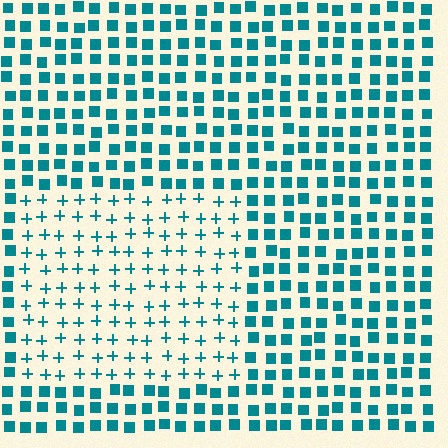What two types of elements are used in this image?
The image uses plus signs inside the rectangle region and squares outside it.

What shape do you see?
I see a rectangle.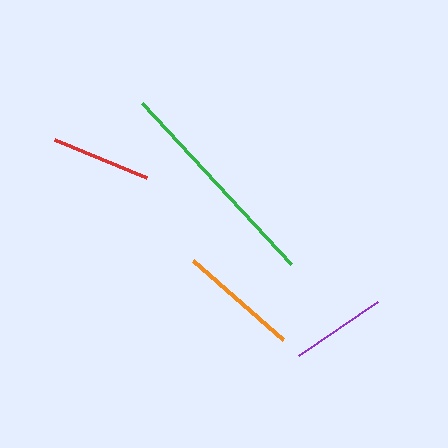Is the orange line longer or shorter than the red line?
The orange line is longer than the red line.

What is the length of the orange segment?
The orange segment is approximately 119 pixels long.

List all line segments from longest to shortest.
From longest to shortest: green, orange, red, purple.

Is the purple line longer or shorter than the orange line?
The orange line is longer than the purple line.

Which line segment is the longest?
The green line is the longest at approximately 219 pixels.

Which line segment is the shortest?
The purple line is the shortest at approximately 96 pixels.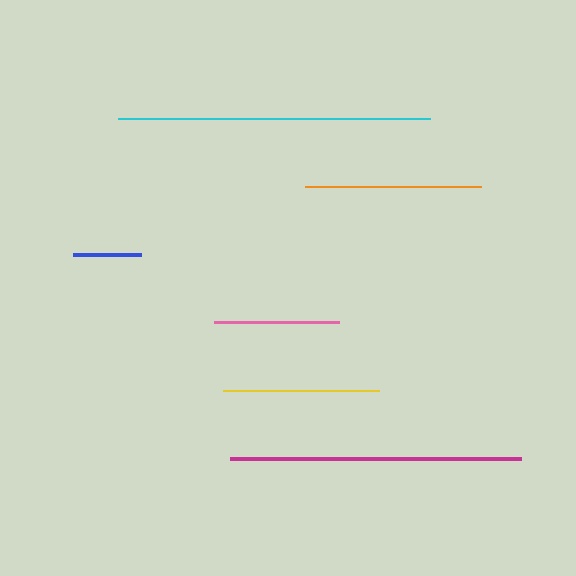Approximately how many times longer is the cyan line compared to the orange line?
The cyan line is approximately 1.8 times the length of the orange line.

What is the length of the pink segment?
The pink segment is approximately 125 pixels long.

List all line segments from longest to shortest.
From longest to shortest: cyan, magenta, orange, yellow, pink, blue.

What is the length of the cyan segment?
The cyan segment is approximately 311 pixels long.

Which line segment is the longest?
The cyan line is the longest at approximately 311 pixels.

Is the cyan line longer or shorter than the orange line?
The cyan line is longer than the orange line.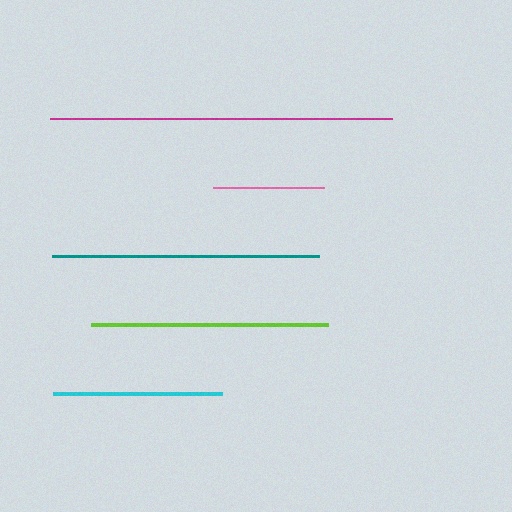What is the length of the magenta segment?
The magenta segment is approximately 342 pixels long.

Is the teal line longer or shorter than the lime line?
The teal line is longer than the lime line.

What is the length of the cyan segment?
The cyan segment is approximately 168 pixels long.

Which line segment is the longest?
The magenta line is the longest at approximately 342 pixels.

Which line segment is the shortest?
The pink line is the shortest at approximately 111 pixels.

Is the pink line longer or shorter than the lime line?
The lime line is longer than the pink line.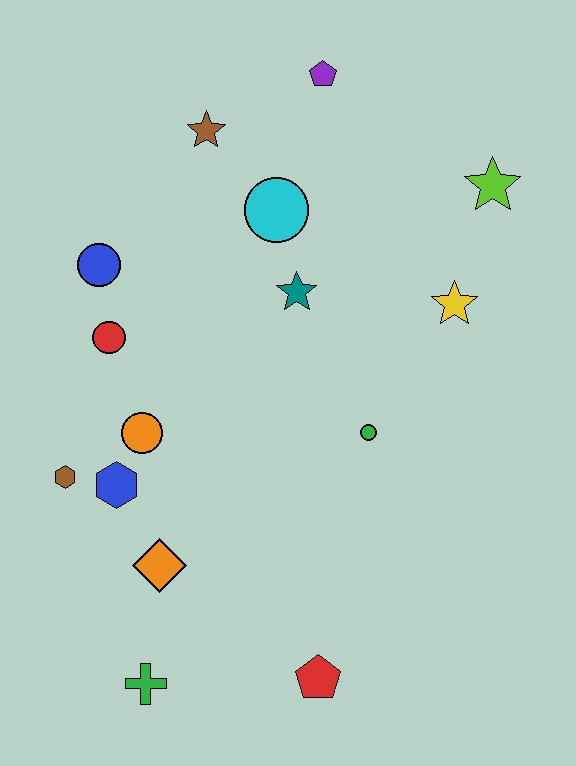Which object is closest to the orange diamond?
The blue hexagon is closest to the orange diamond.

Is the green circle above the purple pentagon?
No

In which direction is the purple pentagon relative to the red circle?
The purple pentagon is above the red circle.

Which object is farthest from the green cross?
The purple pentagon is farthest from the green cross.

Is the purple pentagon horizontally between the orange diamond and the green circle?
Yes